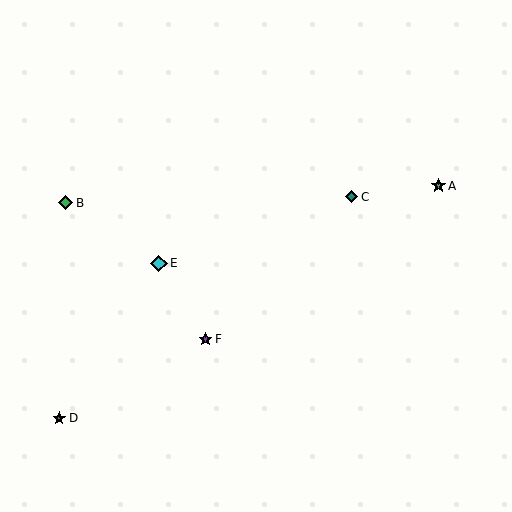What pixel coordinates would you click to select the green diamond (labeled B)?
Click at (66, 203) to select the green diamond B.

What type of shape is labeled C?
Shape C is a teal diamond.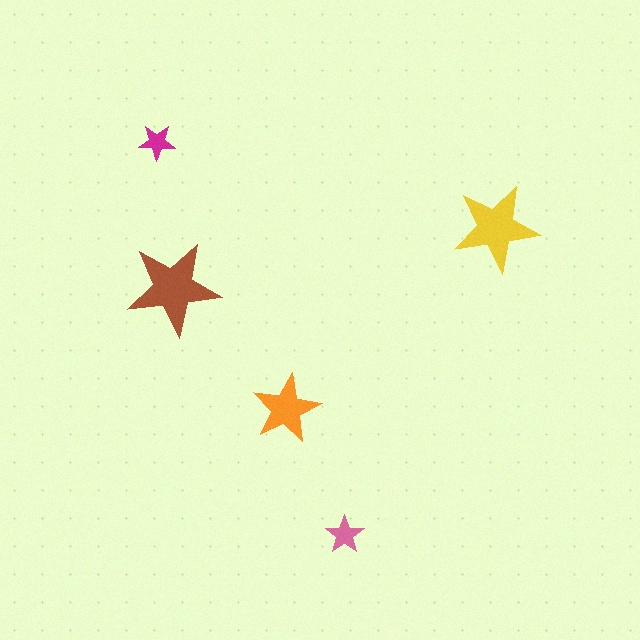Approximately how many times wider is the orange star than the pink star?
About 2 times wider.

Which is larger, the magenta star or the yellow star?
The yellow one.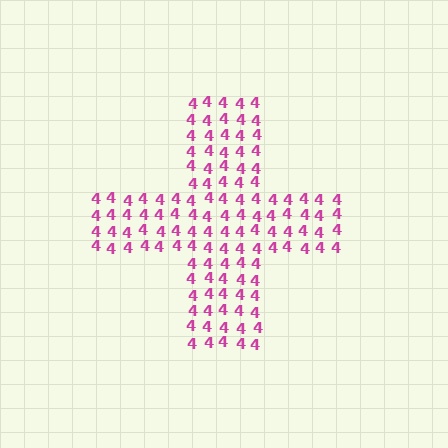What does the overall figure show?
The overall figure shows a cross.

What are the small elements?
The small elements are digit 4's.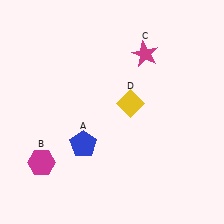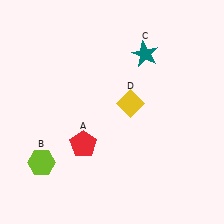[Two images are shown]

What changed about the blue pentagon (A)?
In Image 1, A is blue. In Image 2, it changed to red.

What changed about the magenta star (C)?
In Image 1, C is magenta. In Image 2, it changed to teal.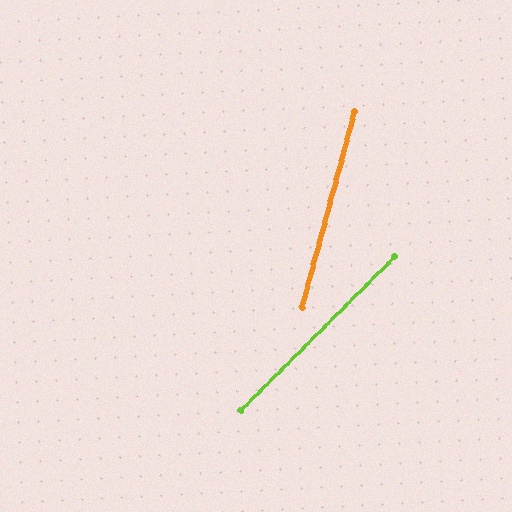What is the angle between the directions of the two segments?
Approximately 30 degrees.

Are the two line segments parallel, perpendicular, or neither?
Neither parallel nor perpendicular — they differ by about 30°.